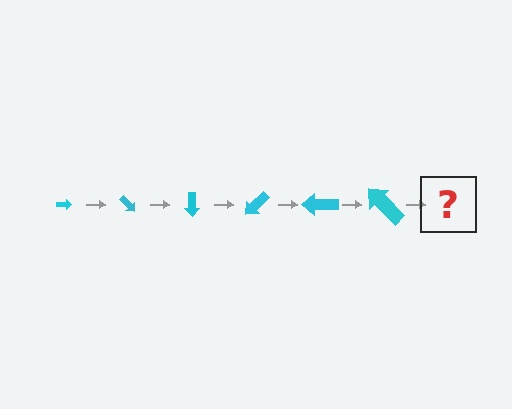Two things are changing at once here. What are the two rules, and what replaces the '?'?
The two rules are that the arrow grows larger each step and it rotates 45 degrees each step. The '?' should be an arrow, larger than the previous one and rotated 270 degrees from the start.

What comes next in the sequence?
The next element should be an arrow, larger than the previous one and rotated 270 degrees from the start.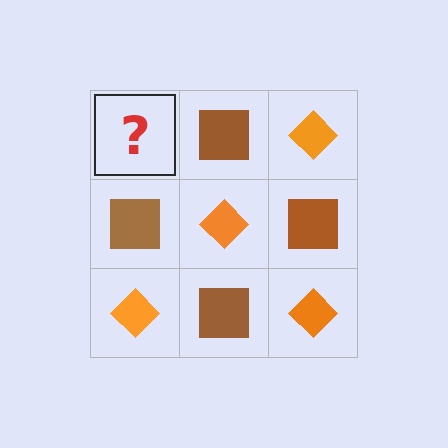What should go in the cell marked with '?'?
The missing cell should contain an orange diamond.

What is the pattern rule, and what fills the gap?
The rule is that it alternates orange diamond and brown square in a checkerboard pattern. The gap should be filled with an orange diamond.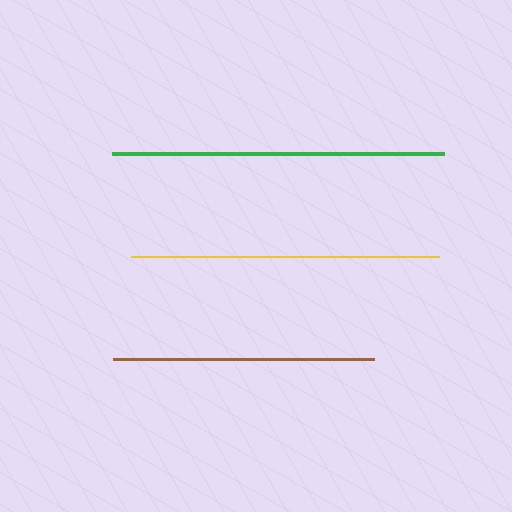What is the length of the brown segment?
The brown segment is approximately 261 pixels long.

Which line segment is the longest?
The green line is the longest at approximately 332 pixels.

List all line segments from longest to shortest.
From longest to shortest: green, yellow, brown.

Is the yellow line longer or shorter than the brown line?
The yellow line is longer than the brown line.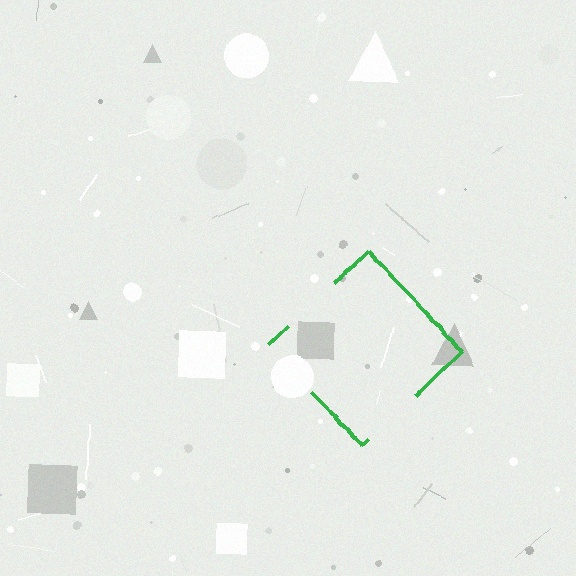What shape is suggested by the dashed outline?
The dashed outline suggests a diamond.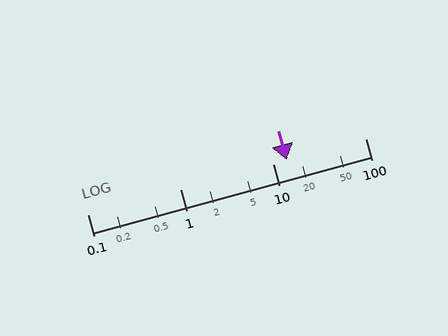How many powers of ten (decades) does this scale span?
The scale spans 3 decades, from 0.1 to 100.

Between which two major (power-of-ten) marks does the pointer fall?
The pointer is between 10 and 100.